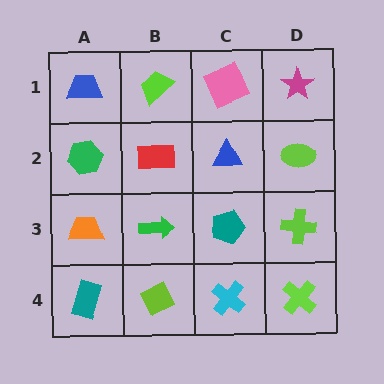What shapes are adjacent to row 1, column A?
A green hexagon (row 2, column A), a lime trapezoid (row 1, column B).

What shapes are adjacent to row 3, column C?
A blue triangle (row 2, column C), a cyan cross (row 4, column C), a green arrow (row 3, column B), a lime cross (row 3, column D).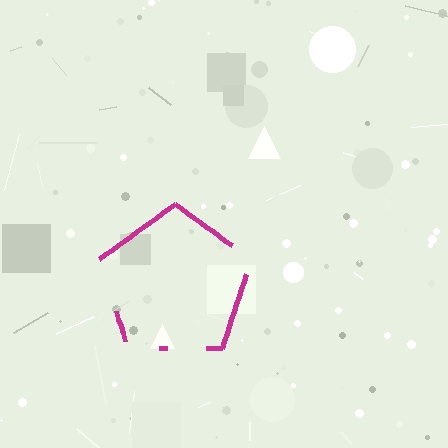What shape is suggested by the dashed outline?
The dashed outline suggests a pentagon.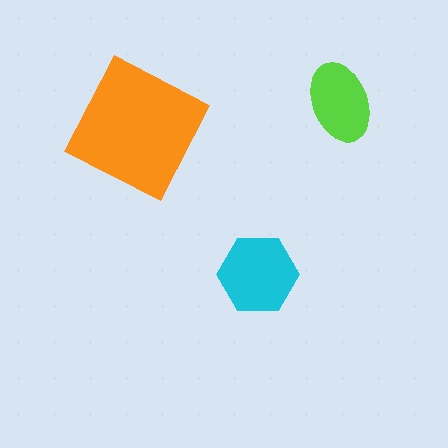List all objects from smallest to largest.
The lime ellipse, the cyan hexagon, the orange square.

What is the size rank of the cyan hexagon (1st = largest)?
2nd.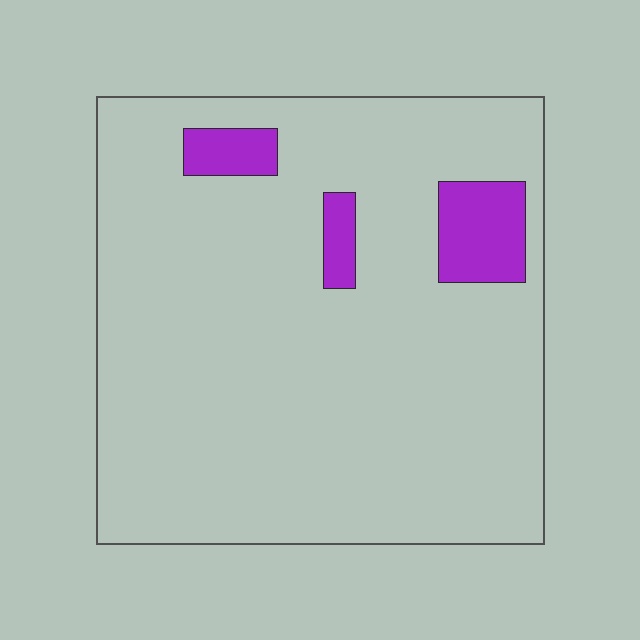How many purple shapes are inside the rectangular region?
3.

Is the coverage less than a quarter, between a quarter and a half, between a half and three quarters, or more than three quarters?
Less than a quarter.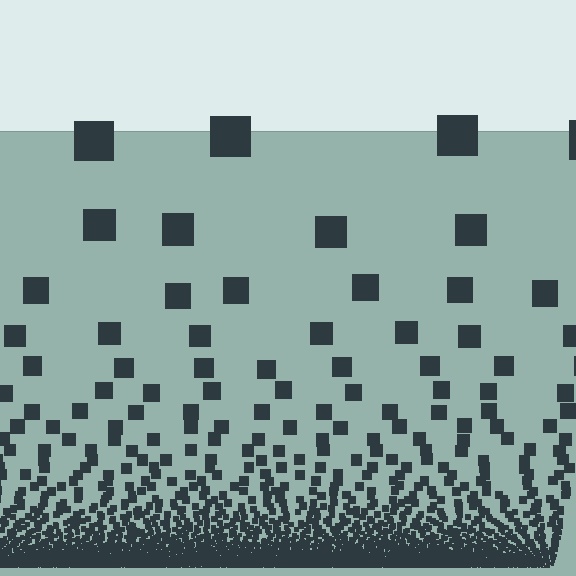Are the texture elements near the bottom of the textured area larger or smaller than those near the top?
Smaller. The gradient is inverted — elements near the bottom are smaller and denser.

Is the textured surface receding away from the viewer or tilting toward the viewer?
The surface appears to tilt toward the viewer. Texture elements get larger and sparser toward the top.